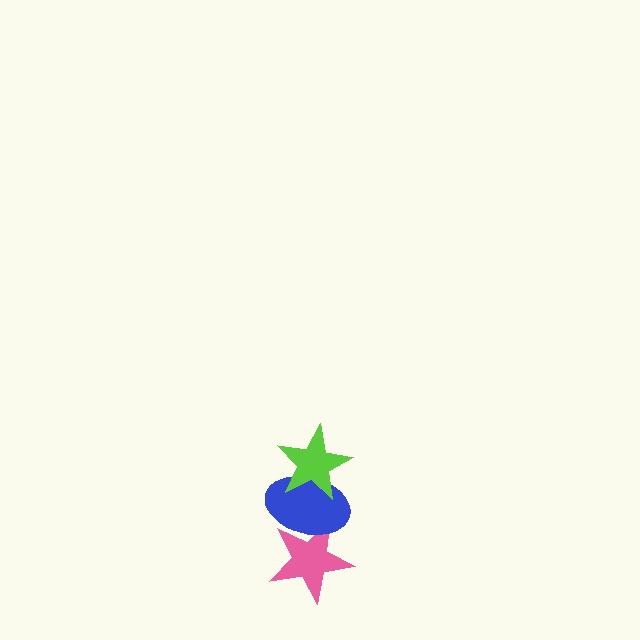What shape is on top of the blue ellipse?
The lime star is on top of the blue ellipse.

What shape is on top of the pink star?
The blue ellipse is on top of the pink star.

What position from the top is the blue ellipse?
The blue ellipse is 2nd from the top.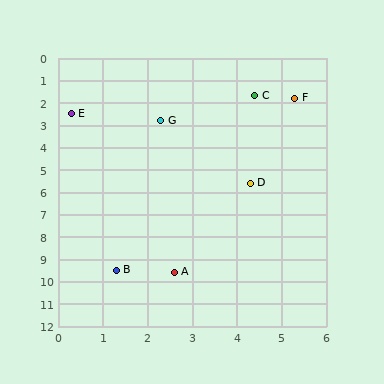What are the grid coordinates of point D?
Point D is at approximately (4.3, 5.6).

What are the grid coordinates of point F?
Point F is at approximately (5.3, 1.8).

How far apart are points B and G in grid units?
Points B and G are about 6.8 grid units apart.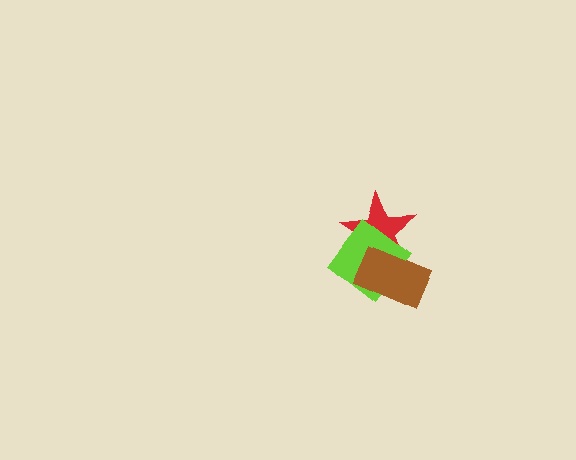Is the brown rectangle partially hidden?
No, no other shape covers it.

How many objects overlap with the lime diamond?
2 objects overlap with the lime diamond.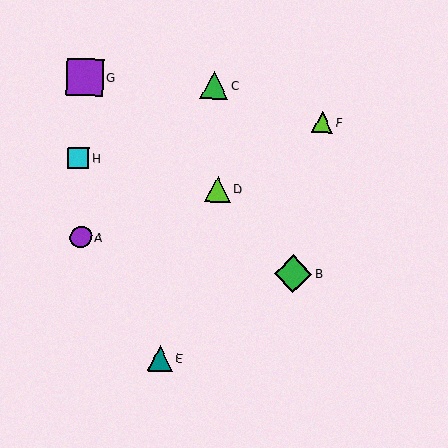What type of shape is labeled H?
Shape H is a cyan square.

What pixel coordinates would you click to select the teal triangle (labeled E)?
Click at (160, 358) to select the teal triangle E.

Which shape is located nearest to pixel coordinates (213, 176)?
The lime triangle (labeled D) at (217, 189) is nearest to that location.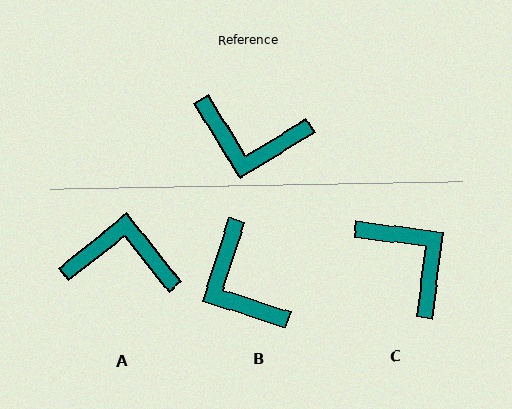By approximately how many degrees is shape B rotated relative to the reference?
Approximately 49 degrees clockwise.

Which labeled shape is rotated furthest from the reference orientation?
A, about 173 degrees away.